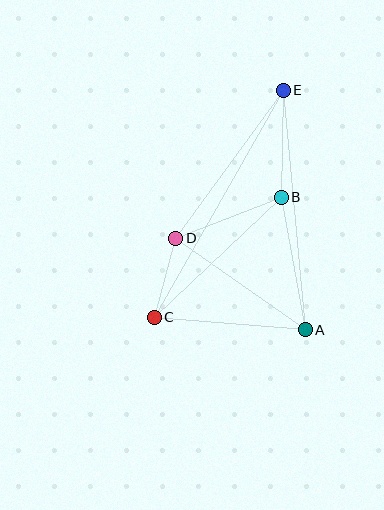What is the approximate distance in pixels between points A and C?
The distance between A and C is approximately 151 pixels.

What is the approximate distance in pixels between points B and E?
The distance between B and E is approximately 107 pixels.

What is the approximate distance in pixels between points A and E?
The distance between A and E is approximately 240 pixels.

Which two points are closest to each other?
Points C and D are closest to each other.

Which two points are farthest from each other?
Points C and E are farthest from each other.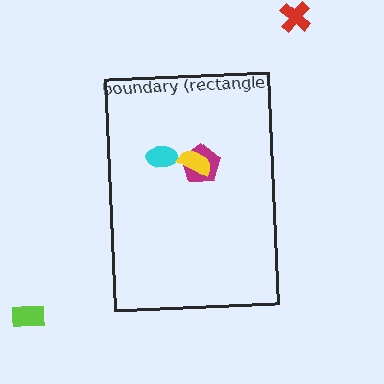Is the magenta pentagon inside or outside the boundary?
Inside.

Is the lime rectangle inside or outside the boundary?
Outside.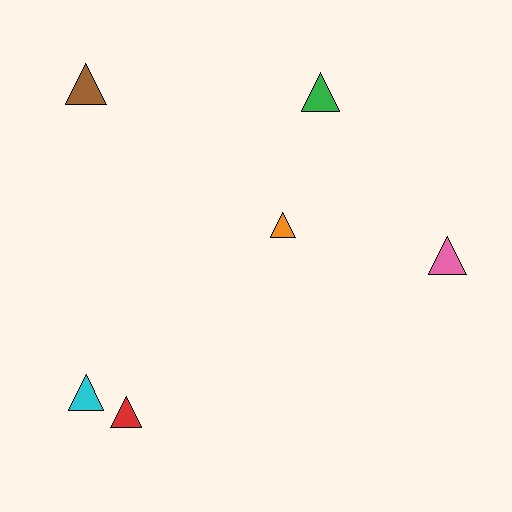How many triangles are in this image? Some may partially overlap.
There are 6 triangles.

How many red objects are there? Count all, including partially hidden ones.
There is 1 red object.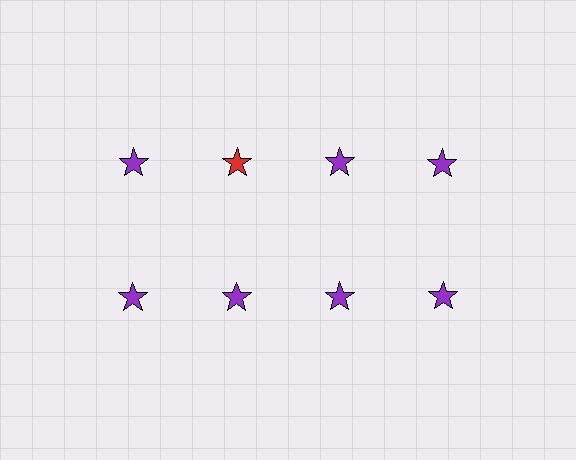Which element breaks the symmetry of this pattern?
The red star in the top row, second from left column breaks the symmetry. All other shapes are purple stars.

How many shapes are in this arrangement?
There are 8 shapes arranged in a grid pattern.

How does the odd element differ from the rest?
It has a different color: red instead of purple.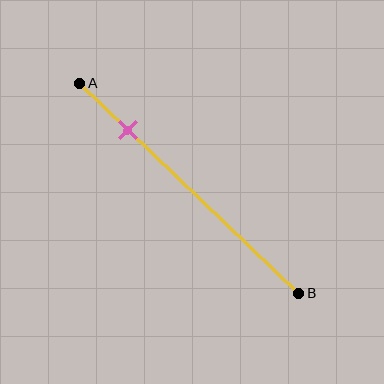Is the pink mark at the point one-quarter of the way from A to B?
Yes, the mark is approximately at the one-quarter point.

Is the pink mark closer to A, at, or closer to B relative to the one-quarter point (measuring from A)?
The pink mark is approximately at the one-quarter point of segment AB.